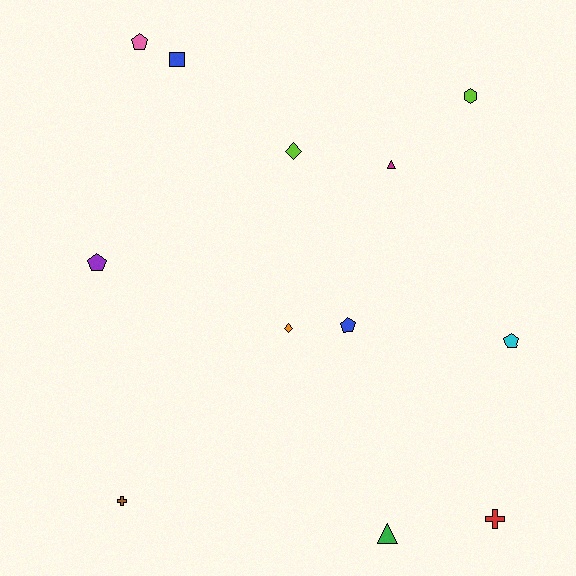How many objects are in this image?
There are 12 objects.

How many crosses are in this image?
There are 2 crosses.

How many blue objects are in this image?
There are 2 blue objects.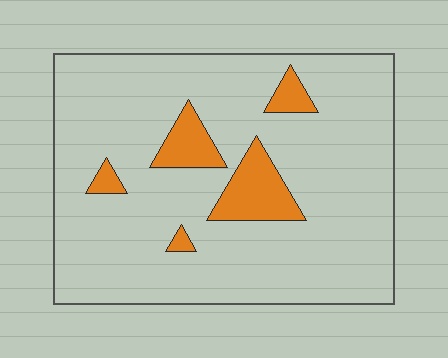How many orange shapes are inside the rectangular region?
5.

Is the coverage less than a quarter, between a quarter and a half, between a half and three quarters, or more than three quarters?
Less than a quarter.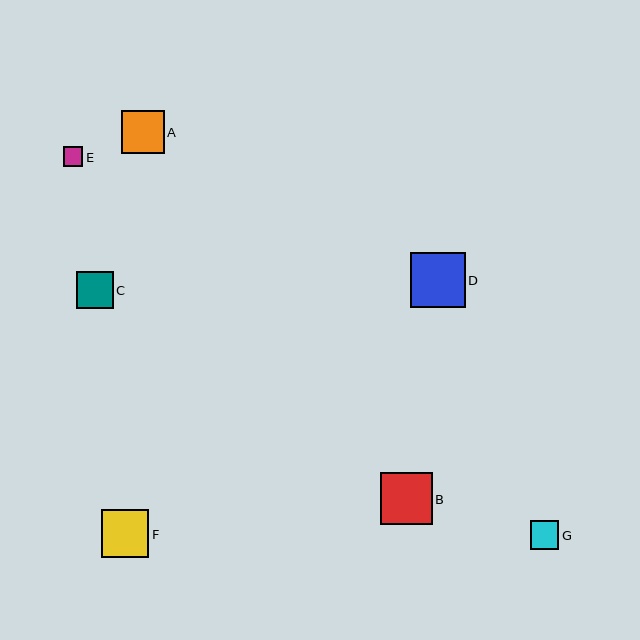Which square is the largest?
Square D is the largest with a size of approximately 55 pixels.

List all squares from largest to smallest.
From largest to smallest: D, B, F, A, C, G, E.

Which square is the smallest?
Square E is the smallest with a size of approximately 20 pixels.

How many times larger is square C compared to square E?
Square C is approximately 1.9 times the size of square E.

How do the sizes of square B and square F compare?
Square B and square F are approximately the same size.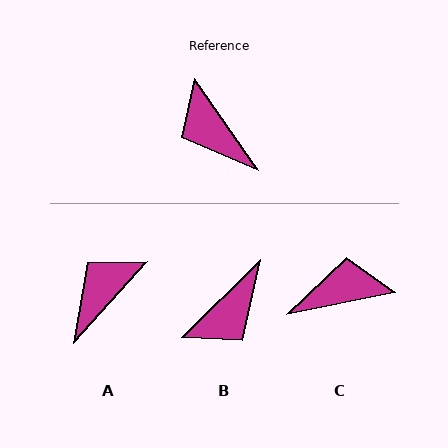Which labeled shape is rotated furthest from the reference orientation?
C, about 113 degrees away.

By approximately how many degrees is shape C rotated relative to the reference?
Approximately 113 degrees clockwise.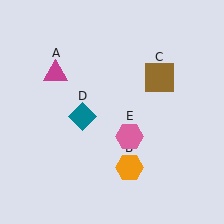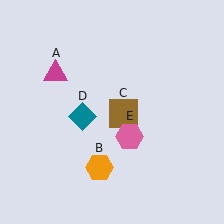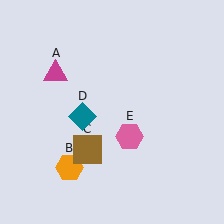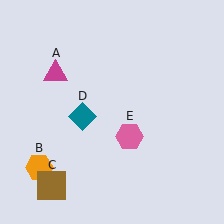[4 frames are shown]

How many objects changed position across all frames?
2 objects changed position: orange hexagon (object B), brown square (object C).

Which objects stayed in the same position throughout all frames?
Magenta triangle (object A) and teal diamond (object D) and pink hexagon (object E) remained stationary.